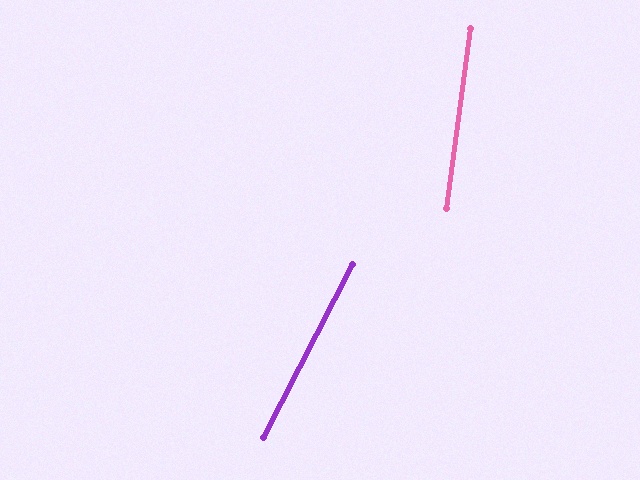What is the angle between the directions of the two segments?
Approximately 20 degrees.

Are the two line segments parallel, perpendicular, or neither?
Neither parallel nor perpendicular — they differ by about 20°.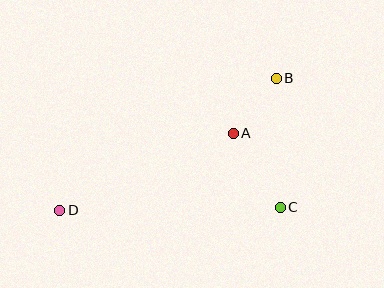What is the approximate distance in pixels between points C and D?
The distance between C and D is approximately 220 pixels.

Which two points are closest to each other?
Points A and B are closest to each other.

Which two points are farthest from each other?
Points B and D are farthest from each other.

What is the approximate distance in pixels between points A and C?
The distance between A and C is approximately 88 pixels.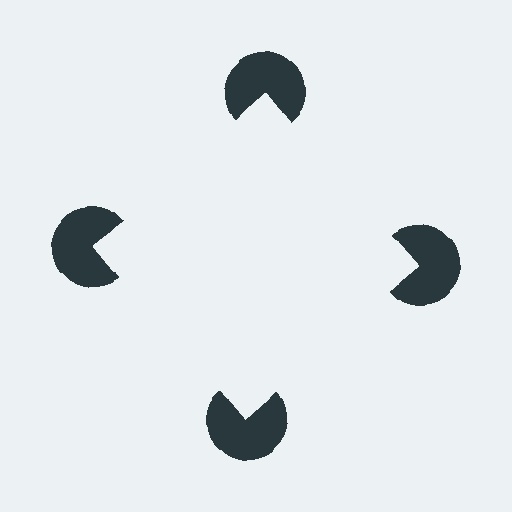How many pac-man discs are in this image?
There are 4 — one at each vertex of the illusory square.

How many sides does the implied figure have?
4 sides.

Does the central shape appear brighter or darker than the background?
It typically appears slightly brighter than the background, even though no actual brightness change is drawn.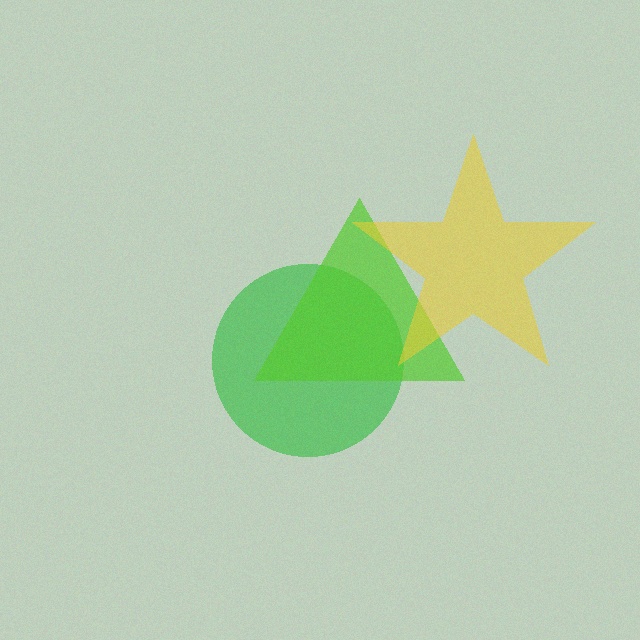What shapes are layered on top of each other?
The layered shapes are: a green circle, a lime triangle, a yellow star.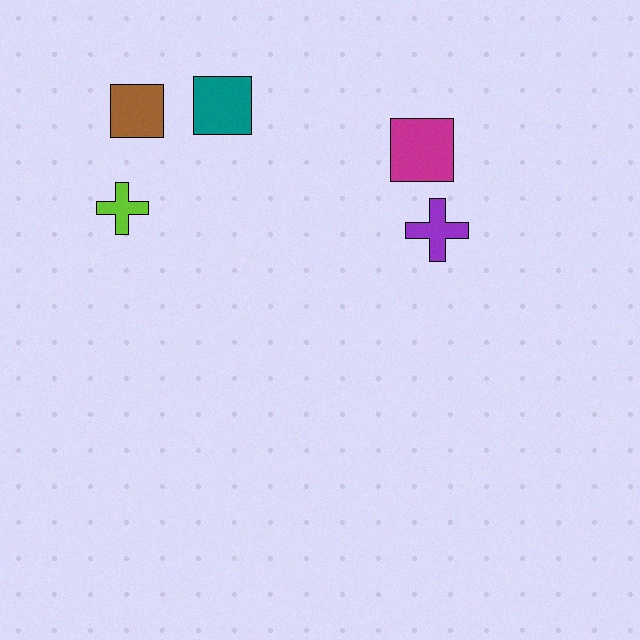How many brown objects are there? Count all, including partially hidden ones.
There is 1 brown object.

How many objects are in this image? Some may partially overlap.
There are 5 objects.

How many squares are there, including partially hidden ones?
There are 3 squares.